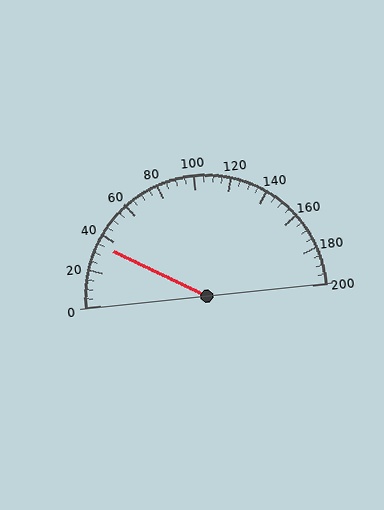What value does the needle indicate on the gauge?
The needle indicates approximately 35.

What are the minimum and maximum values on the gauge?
The gauge ranges from 0 to 200.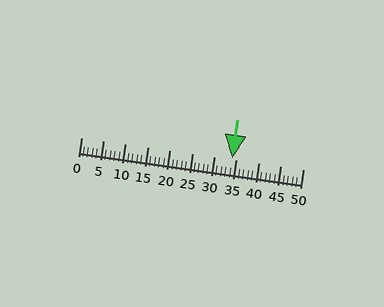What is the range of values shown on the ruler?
The ruler shows values from 0 to 50.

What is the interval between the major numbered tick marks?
The major tick marks are spaced 5 units apart.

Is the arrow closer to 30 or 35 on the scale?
The arrow is closer to 35.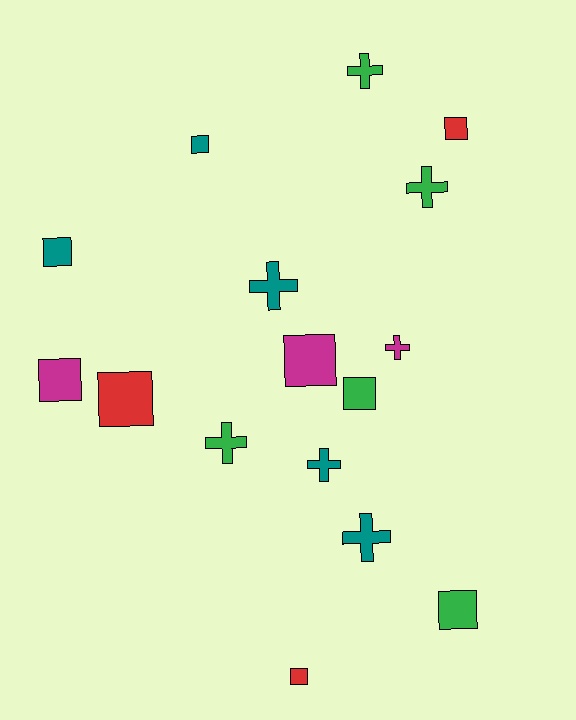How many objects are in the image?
There are 16 objects.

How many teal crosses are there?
There are 3 teal crosses.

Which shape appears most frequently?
Square, with 9 objects.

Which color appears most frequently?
Green, with 5 objects.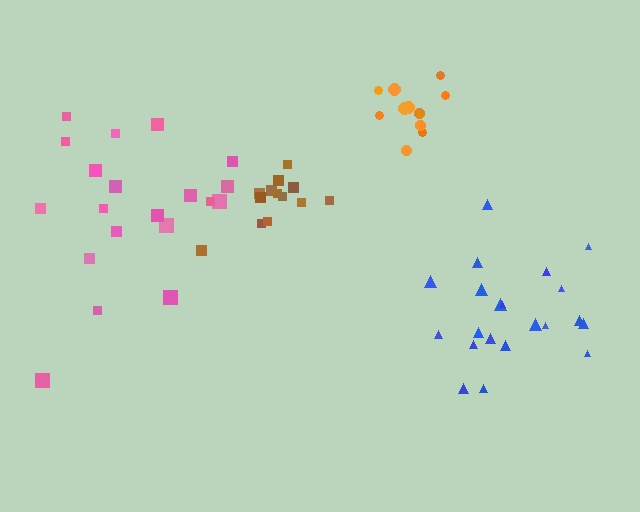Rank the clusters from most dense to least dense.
brown, orange, blue, pink.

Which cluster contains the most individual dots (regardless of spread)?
Blue (21).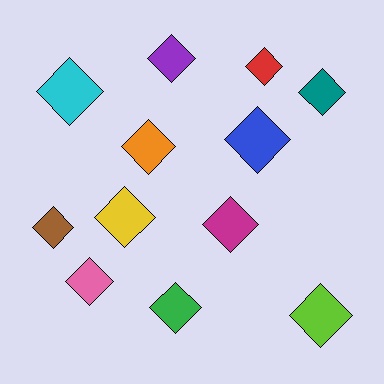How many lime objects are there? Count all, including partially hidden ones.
There is 1 lime object.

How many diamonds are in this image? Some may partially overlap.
There are 12 diamonds.